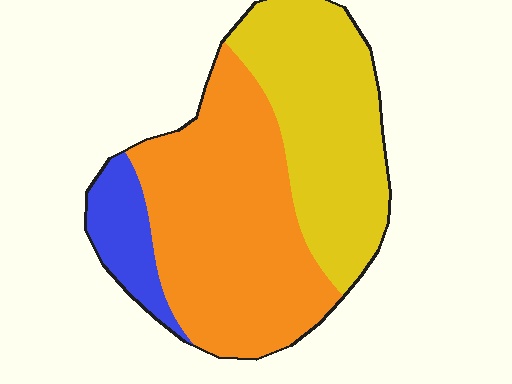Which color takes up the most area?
Orange, at roughly 50%.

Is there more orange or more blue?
Orange.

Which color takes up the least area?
Blue, at roughly 10%.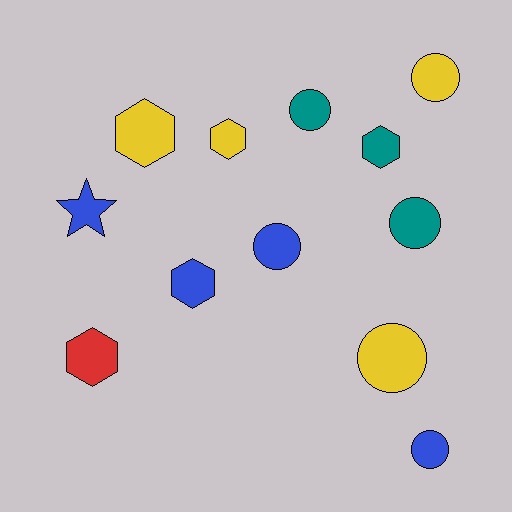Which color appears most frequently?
Blue, with 4 objects.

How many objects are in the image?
There are 12 objects.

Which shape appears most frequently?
Circle, with 6 objects.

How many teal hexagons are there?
There is 1 teal hexagon.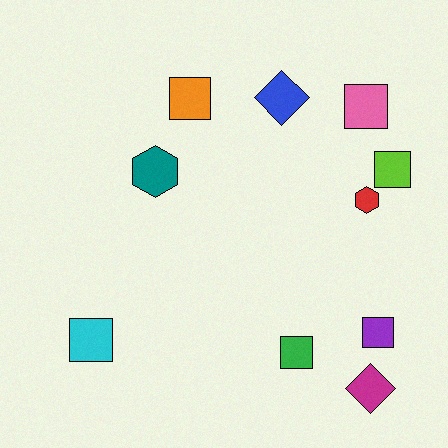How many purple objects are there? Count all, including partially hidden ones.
There is 1 purple object.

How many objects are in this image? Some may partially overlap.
There are 10 objects.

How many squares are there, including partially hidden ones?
There are 6 squares.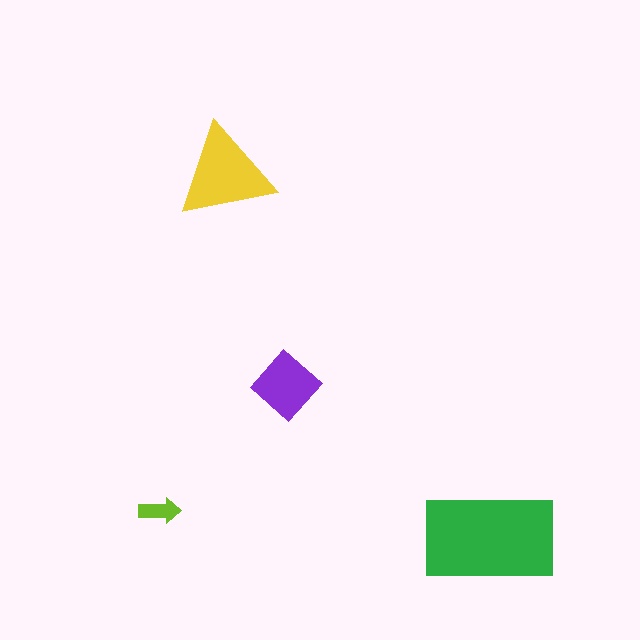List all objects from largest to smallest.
The green rectangle, the yellow triangle, the purple diamond, the lime arrow.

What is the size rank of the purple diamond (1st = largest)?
3rd.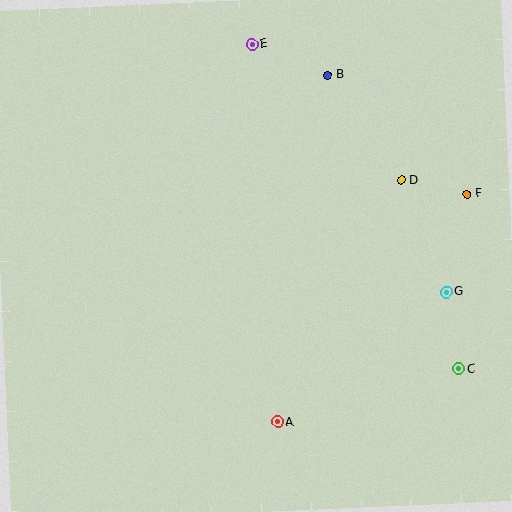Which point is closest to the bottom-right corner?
Point C is closest to the bottom-right corner.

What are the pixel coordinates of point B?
Point B is at (328, 75).